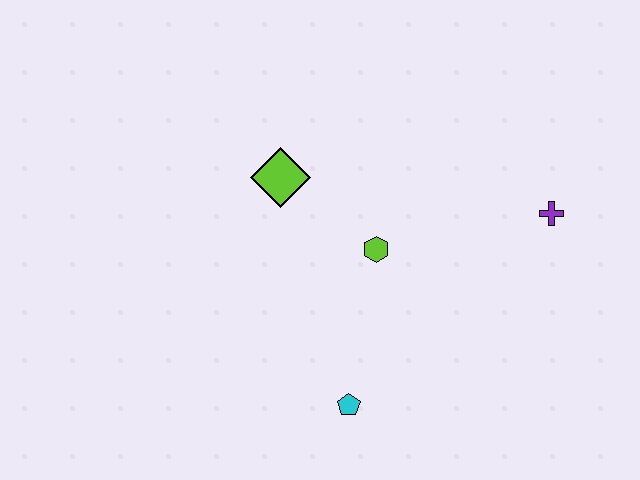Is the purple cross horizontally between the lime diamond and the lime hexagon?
No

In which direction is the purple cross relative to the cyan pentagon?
The purple cross is to the right of the cyan pentagon.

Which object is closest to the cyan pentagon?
The lime hexagon is closest to the cyan pentagon.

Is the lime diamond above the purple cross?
Yes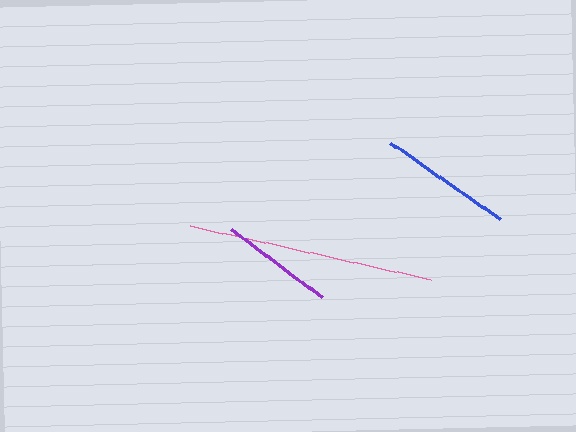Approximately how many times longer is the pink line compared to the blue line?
The pink line is approximately 1.8 times the length of the blue line.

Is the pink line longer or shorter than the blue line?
The pink line is longer than the blue line.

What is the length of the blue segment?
The blue segment is approximately 133 pixels long.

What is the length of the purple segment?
The purple segment is approximately 113 pixels long.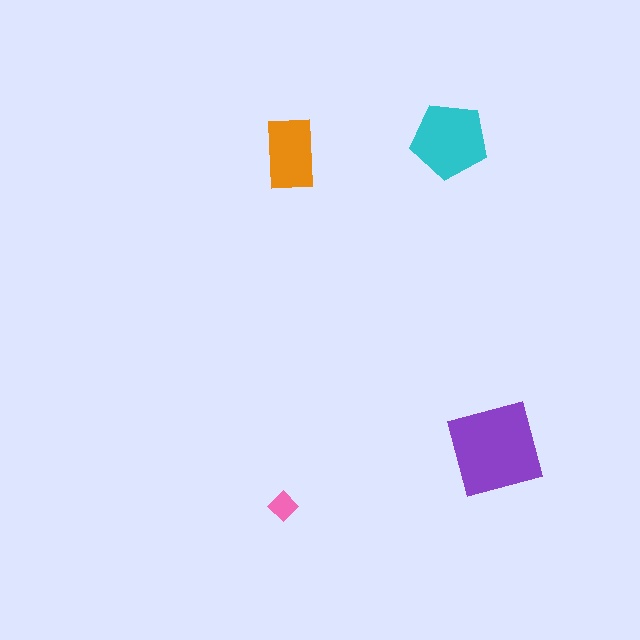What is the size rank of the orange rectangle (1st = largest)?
3rd.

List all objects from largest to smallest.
The purple square, the cyan pentagon, the orange rectangle, the pink diamond.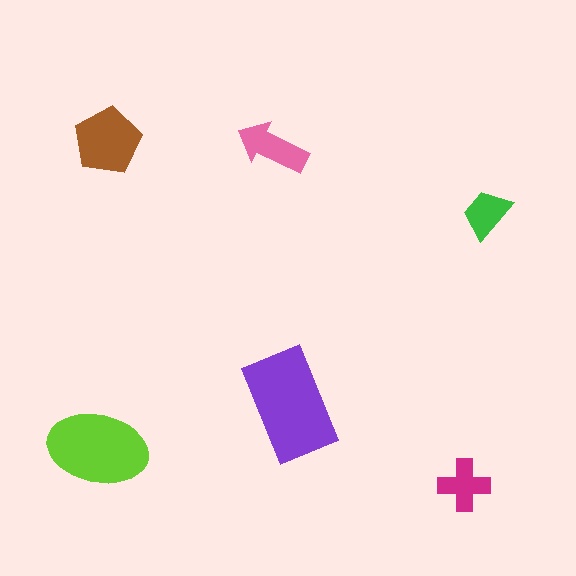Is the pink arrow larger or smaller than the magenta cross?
Larger.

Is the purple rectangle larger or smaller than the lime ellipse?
Larger.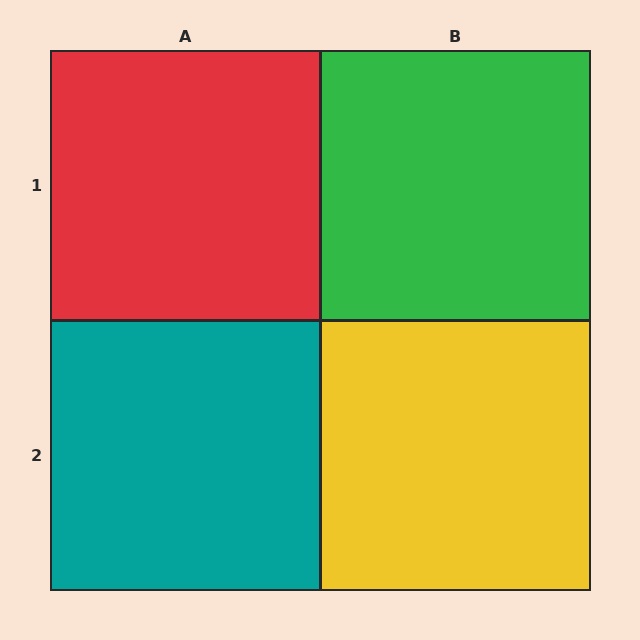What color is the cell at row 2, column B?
Yellow.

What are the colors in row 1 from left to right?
Red, green.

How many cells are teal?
1 cell is teal.